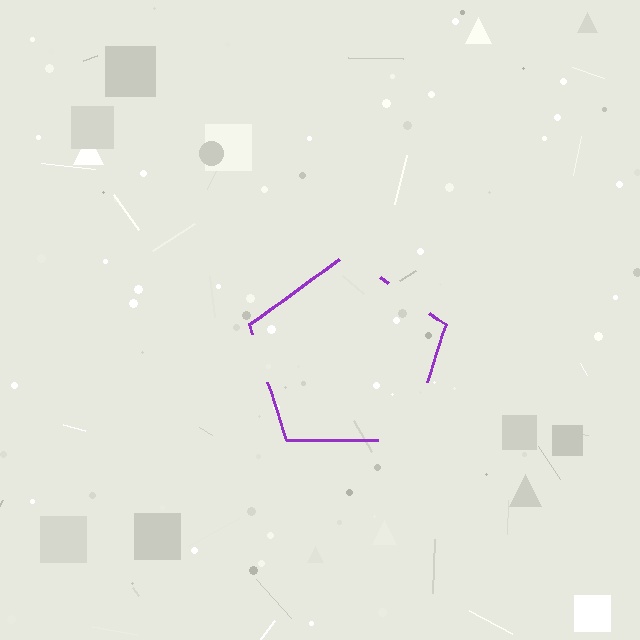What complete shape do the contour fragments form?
The contour fragments form a pentagon.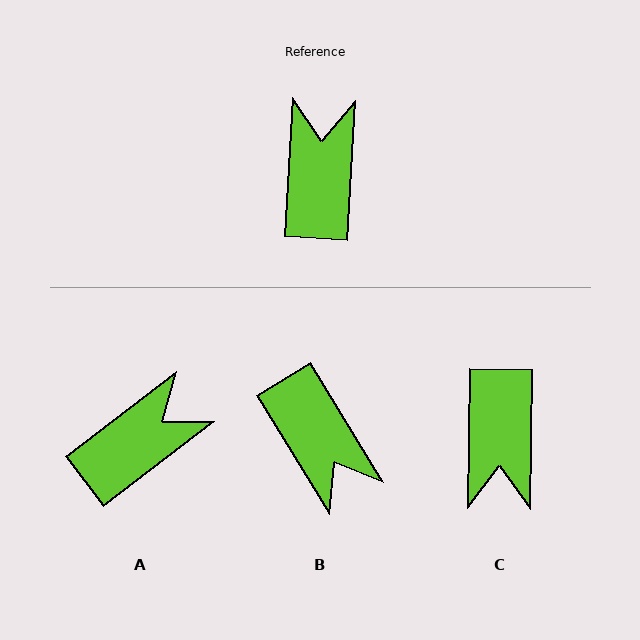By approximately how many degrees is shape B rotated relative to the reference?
Approximately 145 degrees clockwise.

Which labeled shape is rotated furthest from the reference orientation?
C, about 177 degrees away.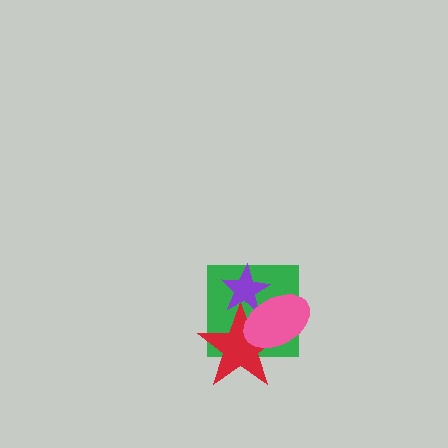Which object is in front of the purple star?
The pink ellipse is in front of the purple star.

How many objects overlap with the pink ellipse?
3 objects overlap with the pink ellipse.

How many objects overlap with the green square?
3 objects overlap with the green square.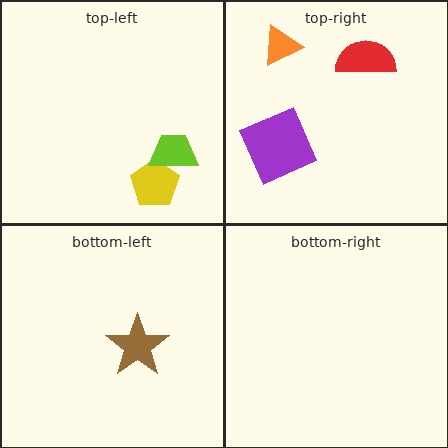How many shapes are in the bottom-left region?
1.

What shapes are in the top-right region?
The red semicircle, the purple square, the orange triangle.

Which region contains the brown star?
The bottom-left region.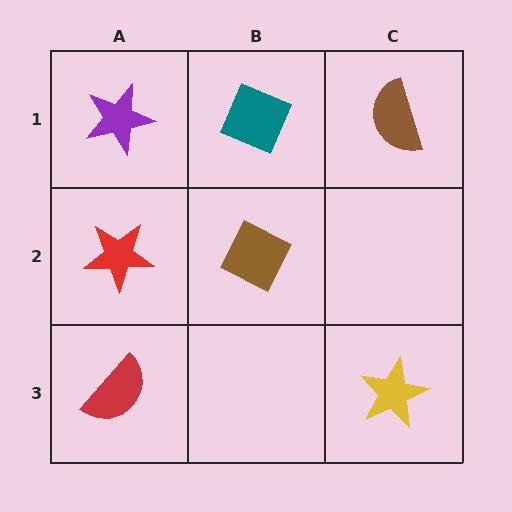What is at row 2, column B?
A brown diamond.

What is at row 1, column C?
A brown semicircle.